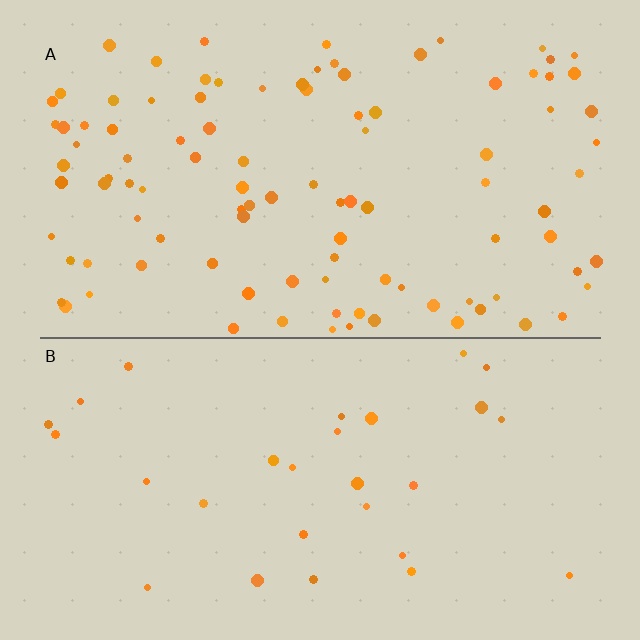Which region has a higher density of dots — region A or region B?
A (the top).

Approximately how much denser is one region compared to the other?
Approximately 3.4× — region A over region B.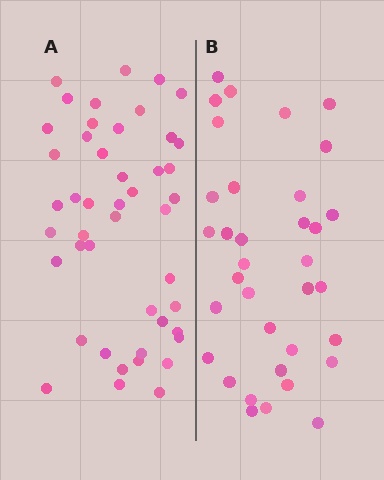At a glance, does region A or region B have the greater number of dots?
Region A (the left region) has more dots.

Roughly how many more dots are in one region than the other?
Region A has roughly 12 or so more dots than region B.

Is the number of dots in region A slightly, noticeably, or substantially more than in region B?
Region A has noticeably more, but not dramatically so. The ratio is roughly 1.3 to 1.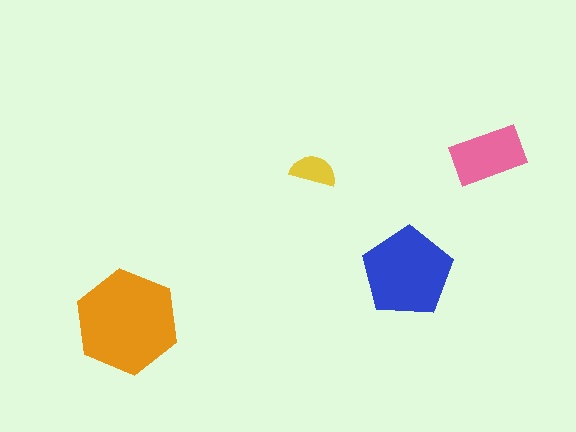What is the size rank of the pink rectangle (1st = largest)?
3rd.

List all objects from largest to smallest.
The orange hexagon, the blue pentagon, the pink rectangle, the yellow semicircle.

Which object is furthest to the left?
The orange hexagon is leftmost.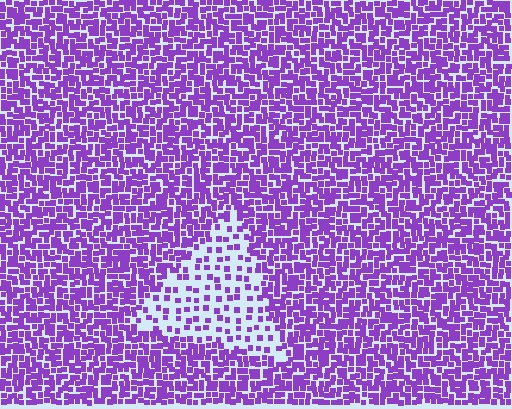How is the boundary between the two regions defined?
The boundary is defined by a change in element density (approximately 2.7x ratio). All elements are the same color, size, and shape.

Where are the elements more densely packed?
The elements are more densely packed outside the triangle boundary.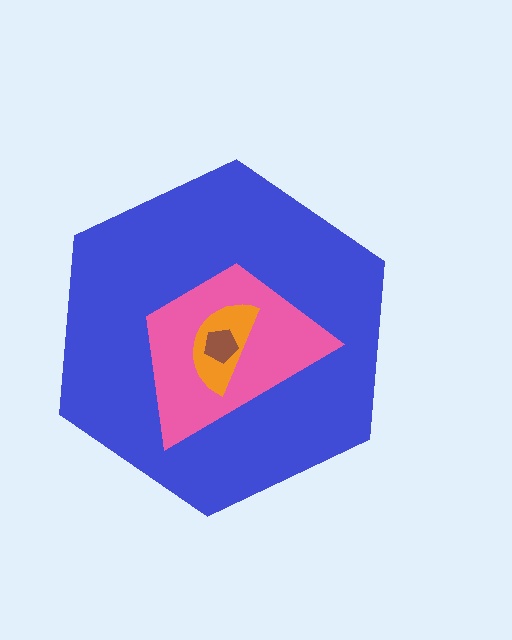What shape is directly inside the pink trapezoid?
The orange semicircle.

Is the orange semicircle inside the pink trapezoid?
Yes.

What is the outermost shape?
The blue hexagon.